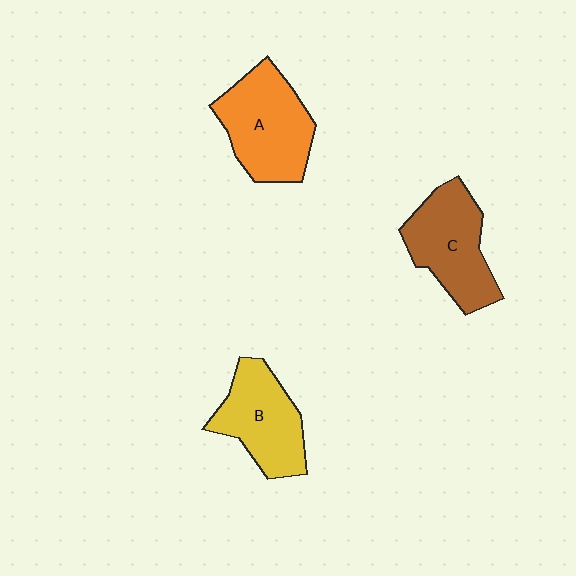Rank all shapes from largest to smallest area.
From largest to smallest: A (orange), C (brown), B (yellow).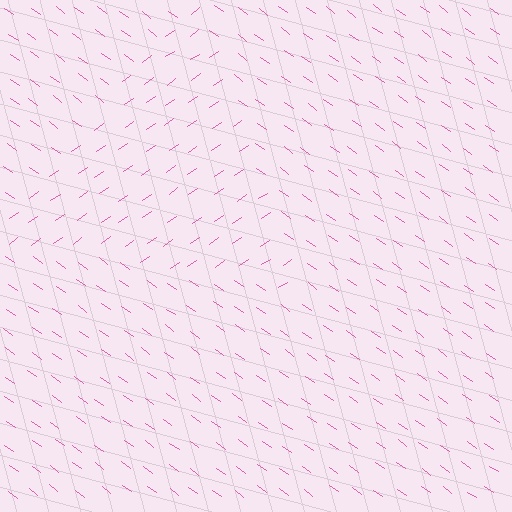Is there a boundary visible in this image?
Yes, there is a texture boundary formed by a change in line orientation.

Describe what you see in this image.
The image is filled with small pink line segments. A triangle region in the image has lines oriented differently from the surrounding lines, creating a visible texture boundary.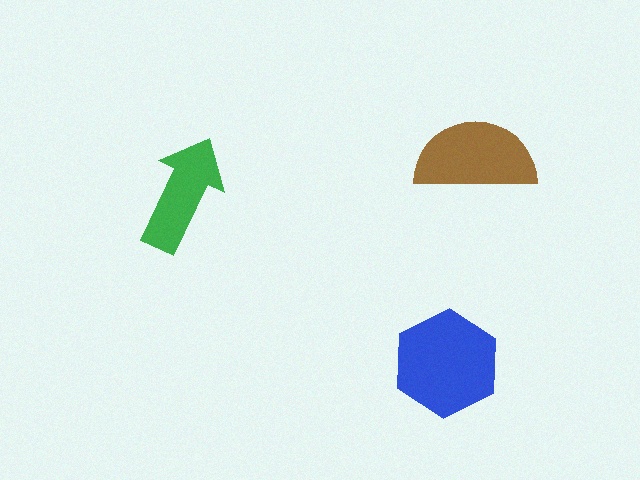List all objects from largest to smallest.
The blue hexagon, the brown semicircle, the green arrow.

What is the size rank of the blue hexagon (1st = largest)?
1st.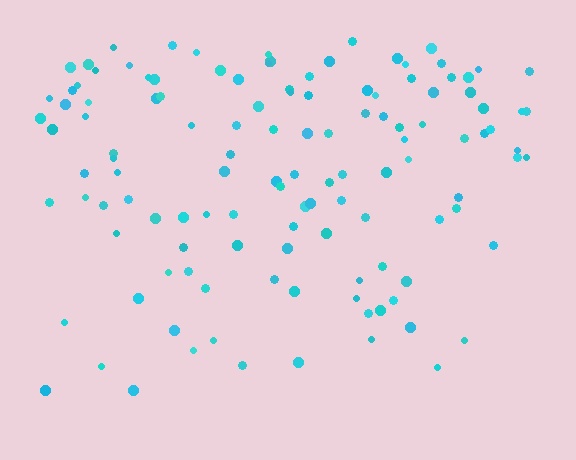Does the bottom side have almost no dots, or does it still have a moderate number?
Still a moderate number, just noticeably fewer than the top.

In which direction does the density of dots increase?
From bottom to top, with the top side densest.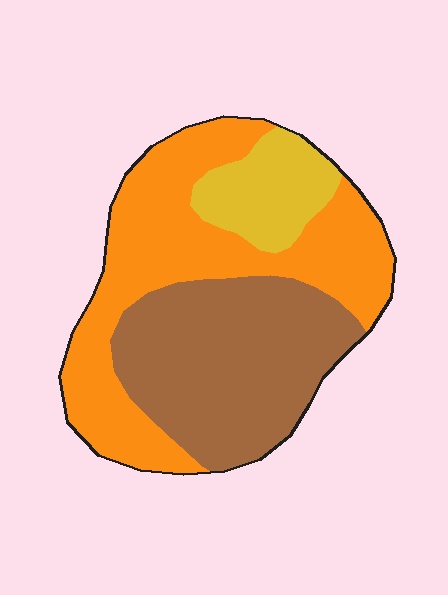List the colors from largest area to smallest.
From largest to smallest: orange, brown, yellow.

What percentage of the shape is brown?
Brown covers 40% of the shape.